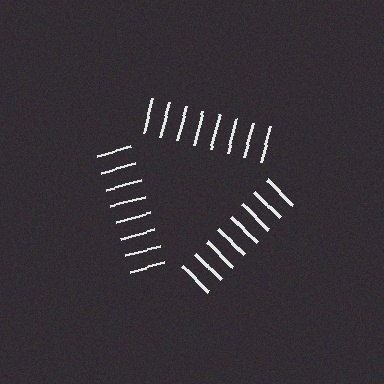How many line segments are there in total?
24 — 8 along each of the 3 edges.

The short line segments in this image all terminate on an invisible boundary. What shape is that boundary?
An illusory triangle — the line segments terminate on its edges but no continuous stroke is drawn.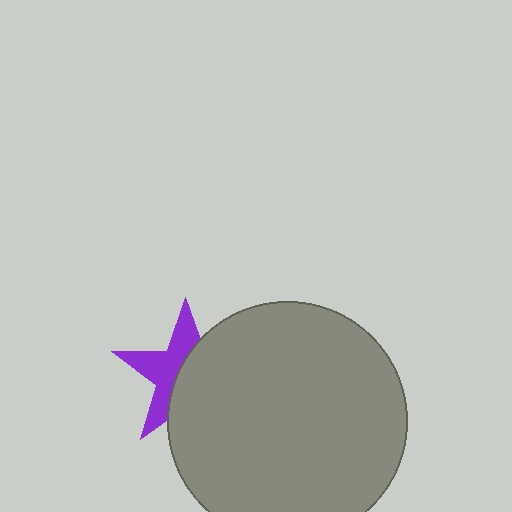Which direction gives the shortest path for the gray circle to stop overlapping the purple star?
Moving right gives the shortest separation.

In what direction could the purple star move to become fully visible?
The purple star could move left. That would shift it out from behind the gray circle entirely.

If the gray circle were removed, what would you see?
You would see the complete purple star.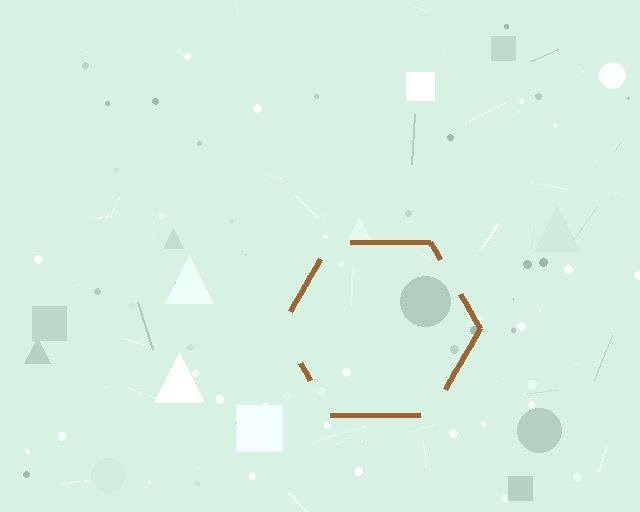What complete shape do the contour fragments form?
The contour fragments form a hexagon.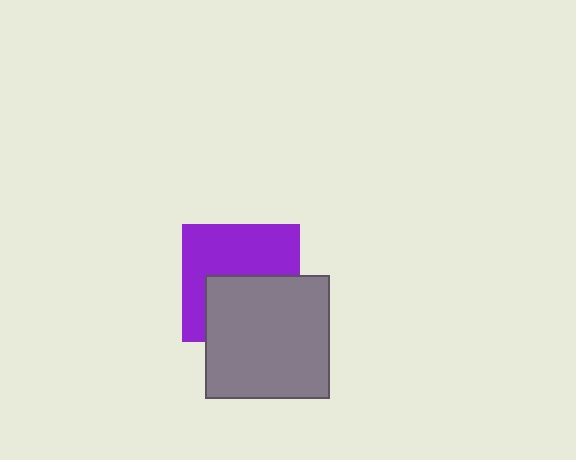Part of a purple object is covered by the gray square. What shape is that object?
It is a square.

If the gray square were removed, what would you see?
You would see the complete purple square.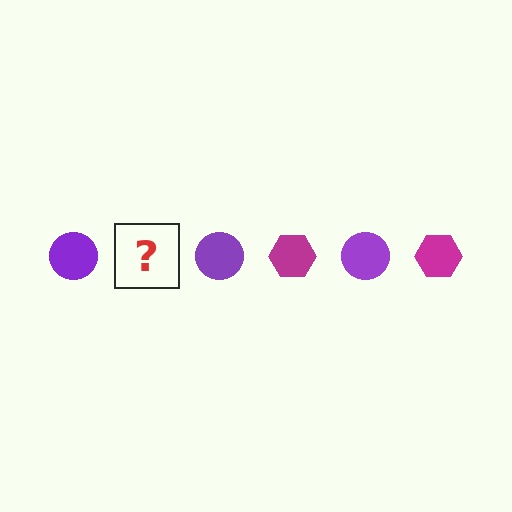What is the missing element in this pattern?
The missing element is a magenta hexagon.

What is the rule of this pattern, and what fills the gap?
The rule is that the pattern alternates between purple circle and magenta hexagon. The gap should be filled with a magenta hexagon.